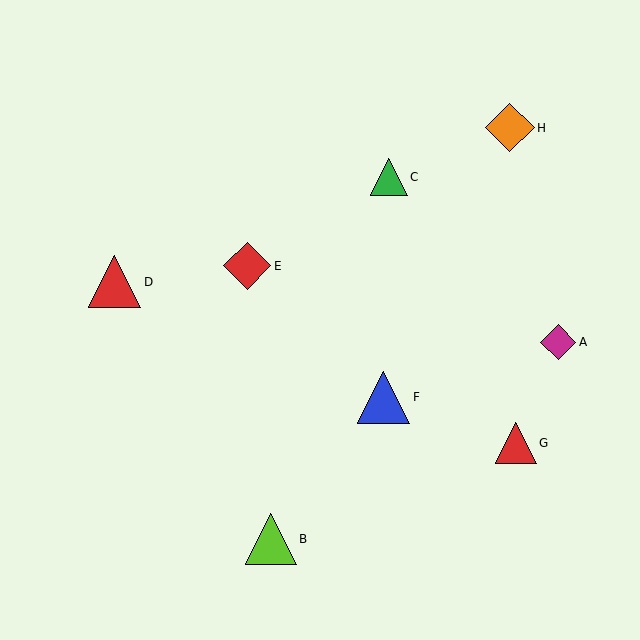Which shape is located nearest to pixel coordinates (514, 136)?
The orange diamond (labeled H) at (510, 128) is nearest to that location.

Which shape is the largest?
The blue triangle (labeled F) is the largest.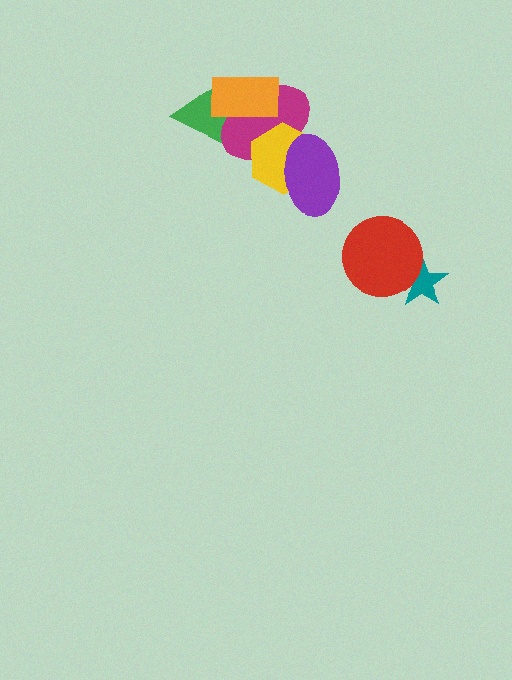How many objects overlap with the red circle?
1 object overlaps with the red circle.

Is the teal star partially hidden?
Yes, it is partially covered by another shape.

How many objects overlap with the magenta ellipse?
4 objects overlap with the magenta ellipse.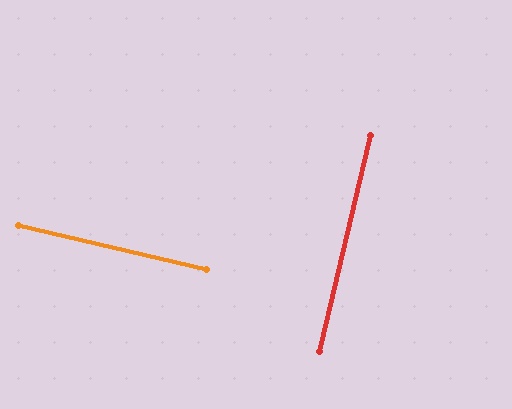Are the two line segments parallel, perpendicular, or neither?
Perpendicular — they meet at approximately 90°.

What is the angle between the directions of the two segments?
Approximately 90 degrees.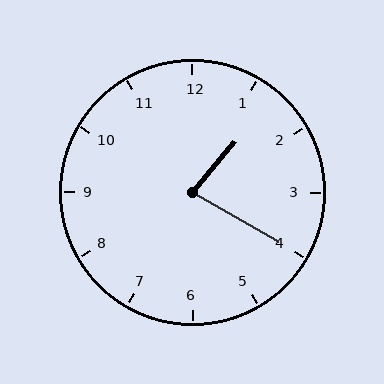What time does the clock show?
1:20.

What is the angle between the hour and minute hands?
Approximately 80 degrees.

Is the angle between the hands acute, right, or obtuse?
It is acute.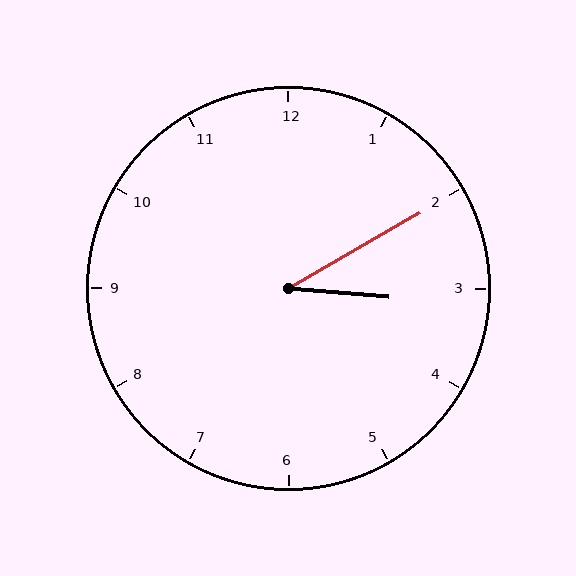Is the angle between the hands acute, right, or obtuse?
It is acute.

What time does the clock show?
3:10.